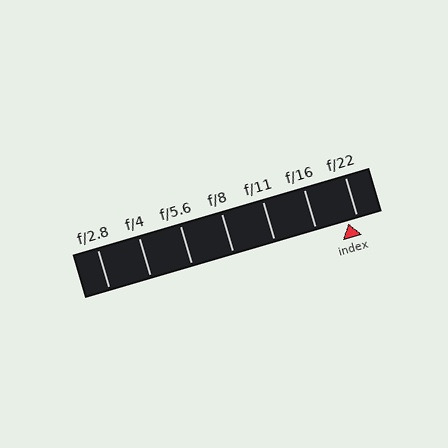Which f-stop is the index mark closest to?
The index mark is closest to f/22.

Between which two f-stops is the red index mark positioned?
The index mark is between f/16 and f/22.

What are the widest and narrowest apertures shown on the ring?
The widest aperture shown is f/2.8 and the narrowest is f/22.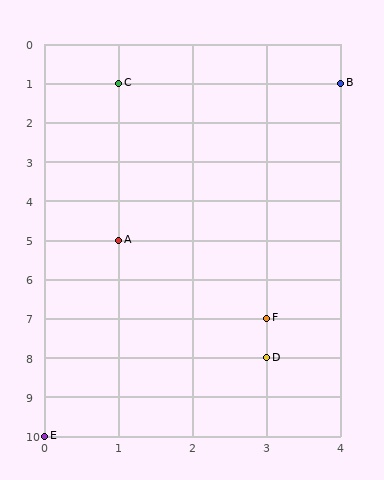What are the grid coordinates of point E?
Point E is at grid coordinates (0, 10).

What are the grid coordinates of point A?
Point A is at grid coordinates (1, 5).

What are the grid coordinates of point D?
Point D is at grid coordinates (3, 8).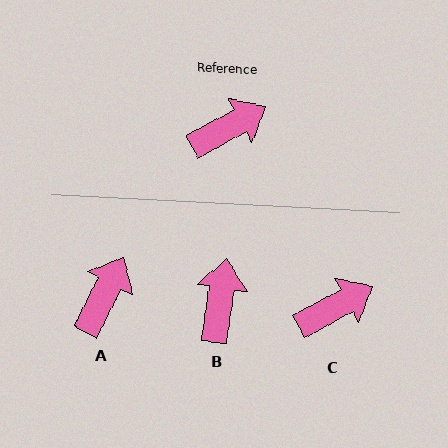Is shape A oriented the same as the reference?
No, it is off by about 34 degrees.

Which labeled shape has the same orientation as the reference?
C.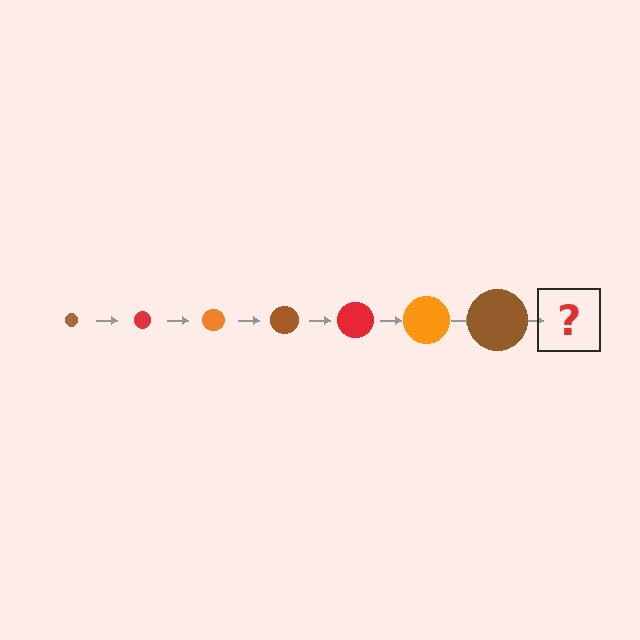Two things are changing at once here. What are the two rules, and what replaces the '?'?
The two rules are that the circle grows larger each step and the color cycles through brown, red, and orange. The '?' should be a red circle, larger than the previous one.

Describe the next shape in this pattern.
It should be a red circle, larger than the previous one.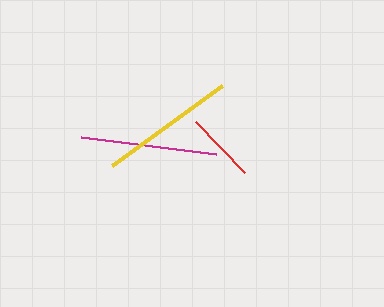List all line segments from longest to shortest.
From longest to shortest: yellow, magenta, red.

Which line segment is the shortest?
The red line is the shortest at approximately 71 pixels.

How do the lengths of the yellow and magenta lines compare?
The yellow and magenta lines are approximately the same length.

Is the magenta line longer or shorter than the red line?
The magenta line is longer than the red line.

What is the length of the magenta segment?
The magenta segment is approximately 135 pixels long.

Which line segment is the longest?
The yellow line is the longest at approximately 136 pixels.